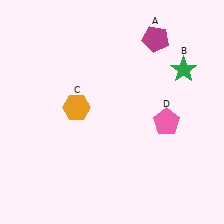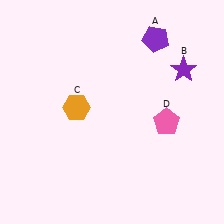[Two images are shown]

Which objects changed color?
A changed from magenta to purple. B changed from green to purple.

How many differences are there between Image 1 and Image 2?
There are 2 differences between the two images.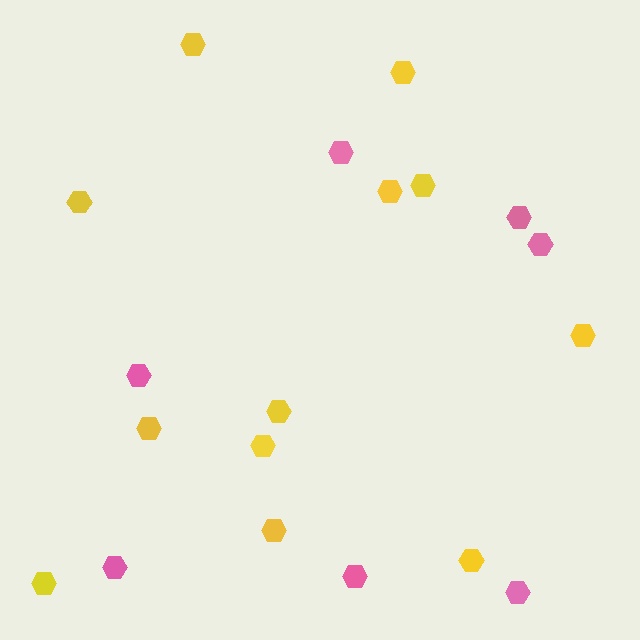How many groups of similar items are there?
There are 2 groups: one group of yellow hexagons (12) and one group of pink hexagons (7).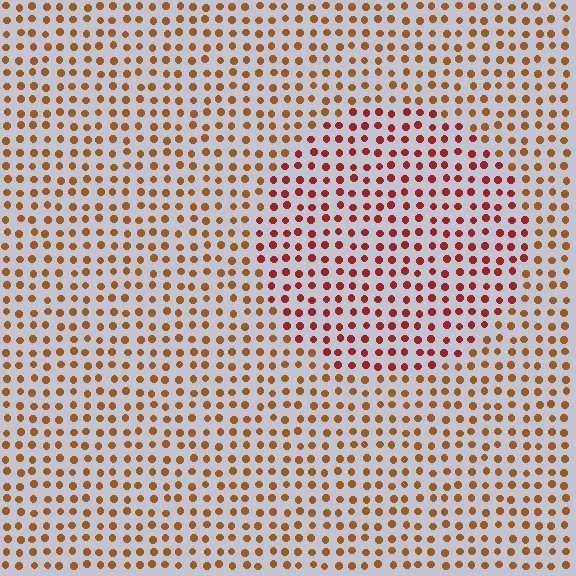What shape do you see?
I see a circle.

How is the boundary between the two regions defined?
The boundary is defined purely by a slight shift in hue (about 30 degrees). Spacing, size, and orientation are identical on both sides.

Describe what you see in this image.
The image is filled with small brown elements in a uniform arrangement. A circle-shaped region is visible where the elements are tinted to a slightly different hue, forming a subtle color boundary.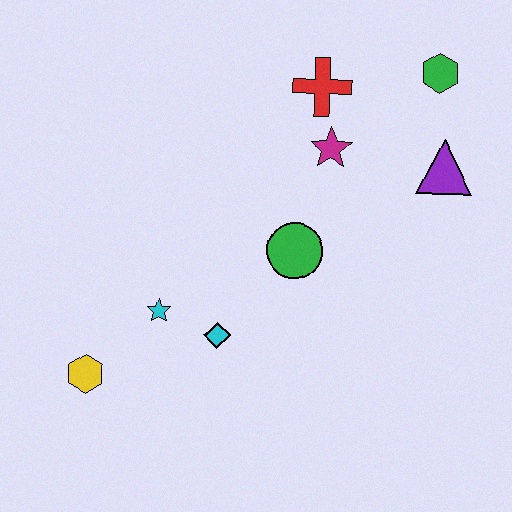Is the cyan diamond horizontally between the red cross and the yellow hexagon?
Yes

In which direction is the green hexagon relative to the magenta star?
The green hexagon is to the right of the magenta star.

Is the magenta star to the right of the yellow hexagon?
Yes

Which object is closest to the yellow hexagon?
The cyan star is closest to the yellow hexagon.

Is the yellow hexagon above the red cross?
No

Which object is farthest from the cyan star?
The green hexagon is farthest from the cyan star.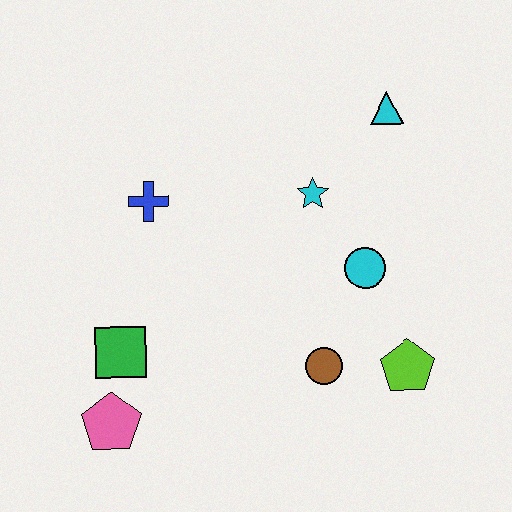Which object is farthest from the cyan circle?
The pink pentagon is farthest from the cyan circle.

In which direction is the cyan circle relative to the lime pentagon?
The cyan circle is above the lime pentagon.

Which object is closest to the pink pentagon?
The green square is closest to the pink pentagon.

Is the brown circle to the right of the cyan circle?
No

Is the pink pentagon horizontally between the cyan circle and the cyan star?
No